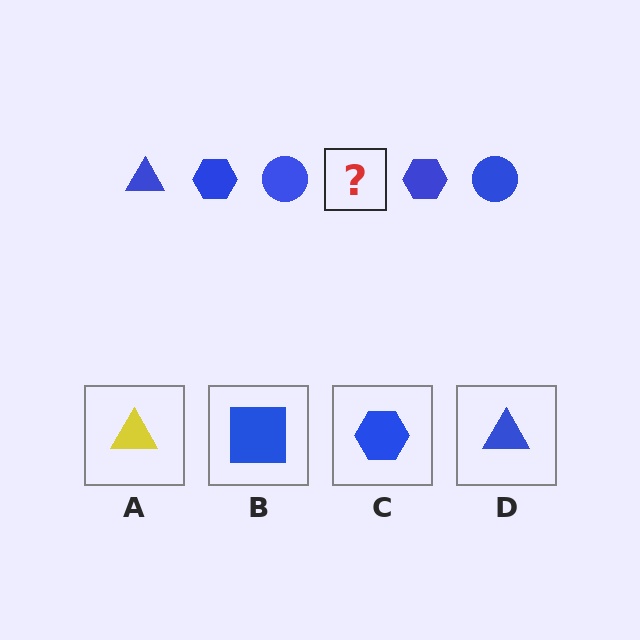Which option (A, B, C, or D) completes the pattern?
D.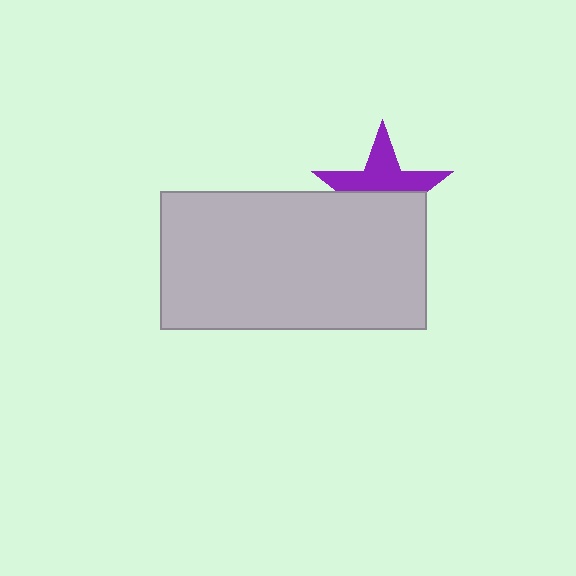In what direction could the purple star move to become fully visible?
The purple star could move up. That would shift it out from behind the light gray rectangle entirely.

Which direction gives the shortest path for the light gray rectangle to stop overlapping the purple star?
Moving down gives the shortest separation.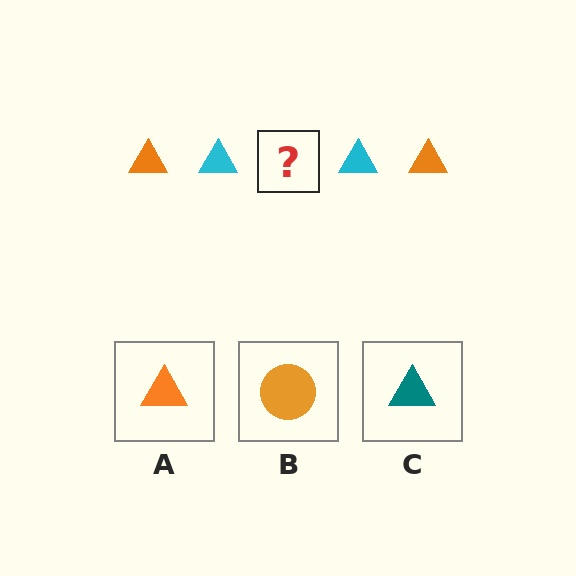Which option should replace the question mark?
Option A.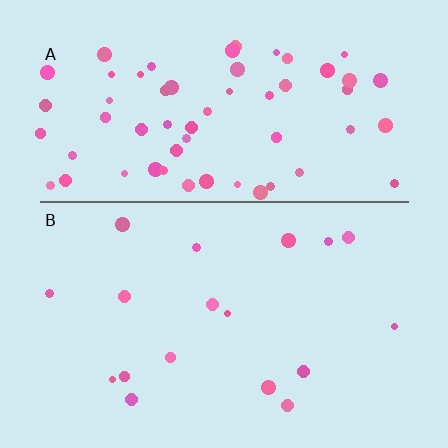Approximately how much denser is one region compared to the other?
Approximately 3.6× — region A over region B.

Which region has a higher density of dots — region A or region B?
A (the top).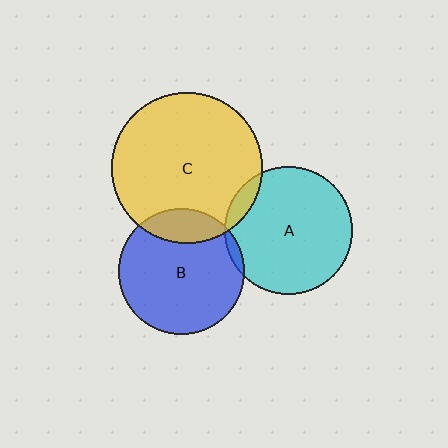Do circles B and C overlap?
Yes.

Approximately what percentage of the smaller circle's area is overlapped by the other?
Approximately 15%.